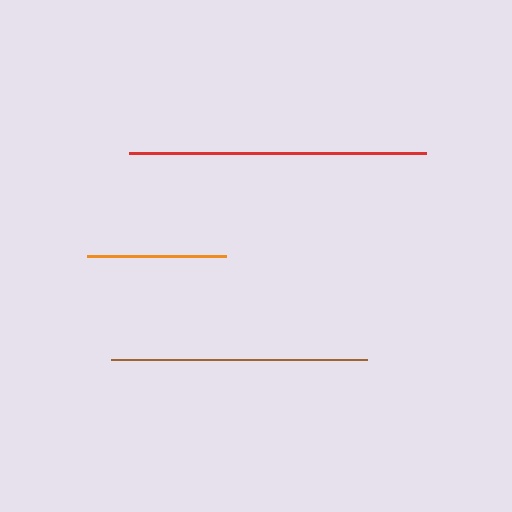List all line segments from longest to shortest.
From longest to shortest: red, brown, orange.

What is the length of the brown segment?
The brown segment is approximately 256 pixels long.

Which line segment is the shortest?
The orange line is the shortest at approximately 139 pixels.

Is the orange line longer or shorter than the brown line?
The brown line is longer than the orange line.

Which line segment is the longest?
The red line is the longest at approximately 297 pixels.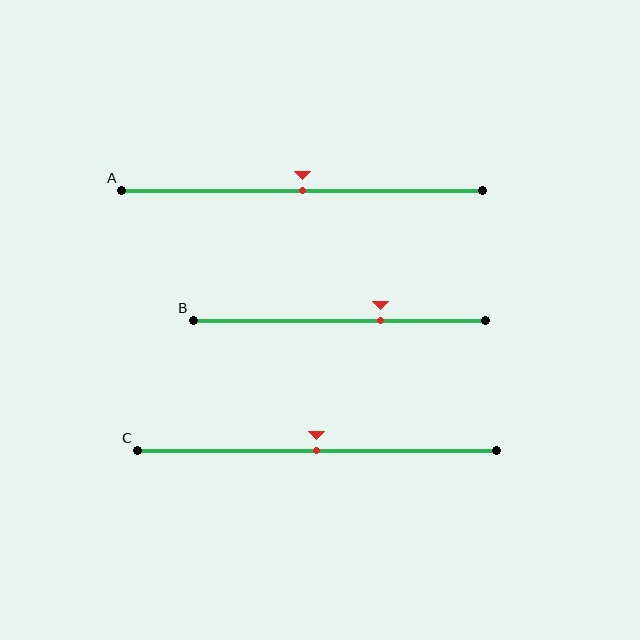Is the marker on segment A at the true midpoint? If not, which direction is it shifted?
Yes, the marker on segment A is at the true midpoint.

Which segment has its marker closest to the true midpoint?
Segment A has its marker closest to the true midpoint.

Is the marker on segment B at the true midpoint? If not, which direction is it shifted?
No, the marker on segment B is shifted to the right by about 14% of the segment length.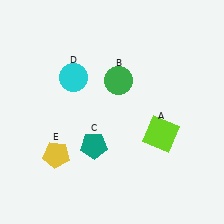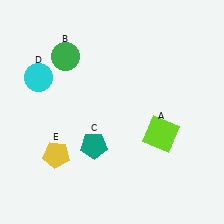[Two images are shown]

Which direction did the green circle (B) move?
The green circle (B) moved left.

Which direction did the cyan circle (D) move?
The cyan circle (D) moved left.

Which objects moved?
The objects that moved are: the green circle (B), the cyan circle (D).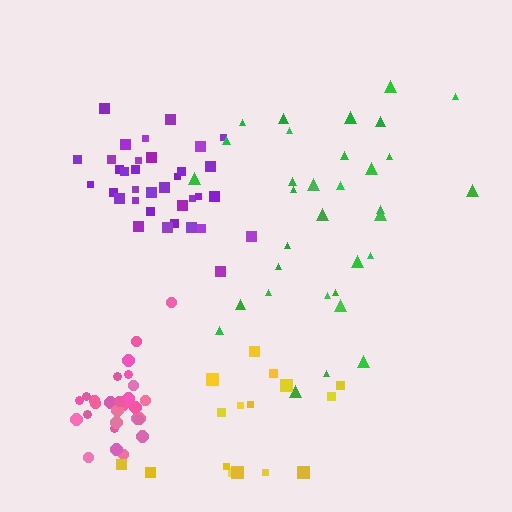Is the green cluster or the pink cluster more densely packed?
Pink.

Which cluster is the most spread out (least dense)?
Yellow.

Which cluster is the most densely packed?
Pink.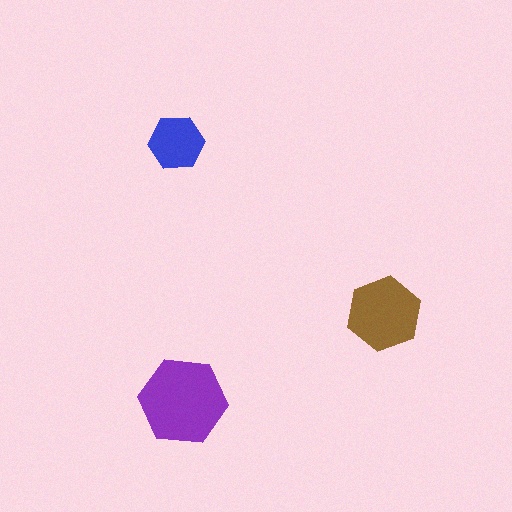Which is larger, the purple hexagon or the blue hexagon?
The purple one.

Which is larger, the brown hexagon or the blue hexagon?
The brown one.